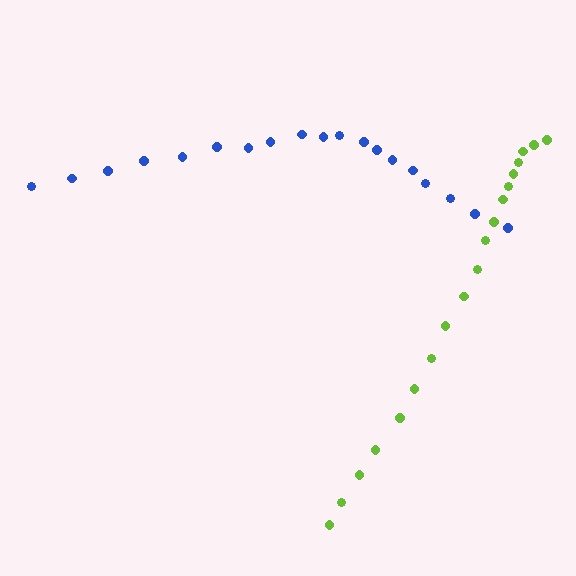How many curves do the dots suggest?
There are 2 distinct paths.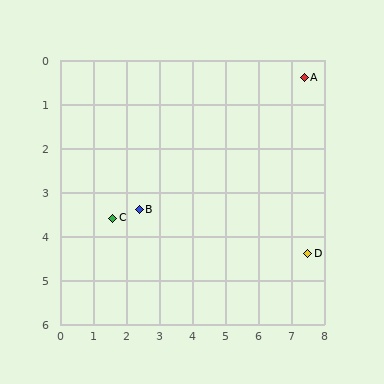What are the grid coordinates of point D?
Point D is at approximately (7.5, 4.4).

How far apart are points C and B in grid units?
Points C and B are about 0.8 grid units apart.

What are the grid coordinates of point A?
Point A is at approximately (7.4, 0.4).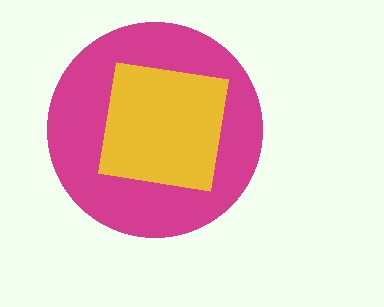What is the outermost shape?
The magenta circle.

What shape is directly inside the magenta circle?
The yellow square.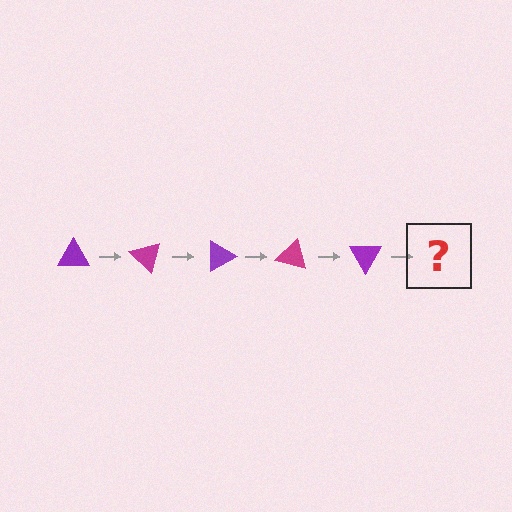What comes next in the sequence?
The next element should be a magenta triangle, rotated 225 degrees from the start.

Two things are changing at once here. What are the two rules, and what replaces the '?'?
The two rules are that it rotates 45 degrees each step and the color cycles through purple and magenta. The '?' should be a magenta triangle, rotated 225 degrees from the start.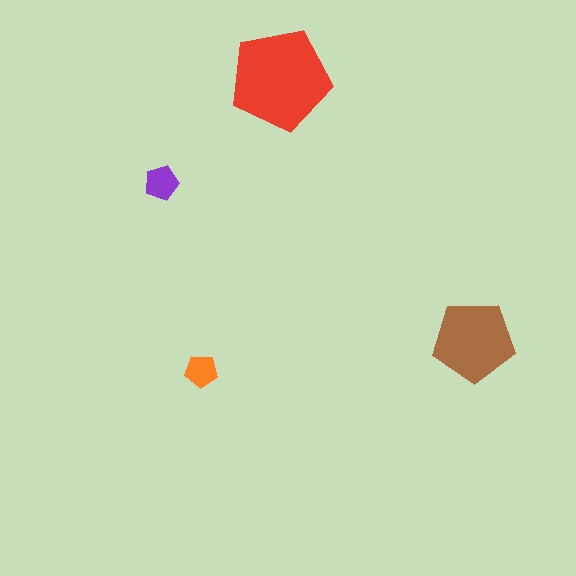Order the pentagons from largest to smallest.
the red one, the brown one, the purple one, the orange one.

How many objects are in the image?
There are 4 objects in the image.